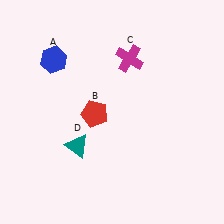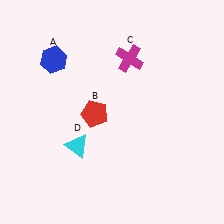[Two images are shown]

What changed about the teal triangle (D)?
In Image 1, D is teal. In Image 2, it changed to cyan.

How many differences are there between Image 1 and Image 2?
There is 1 difference between the two images.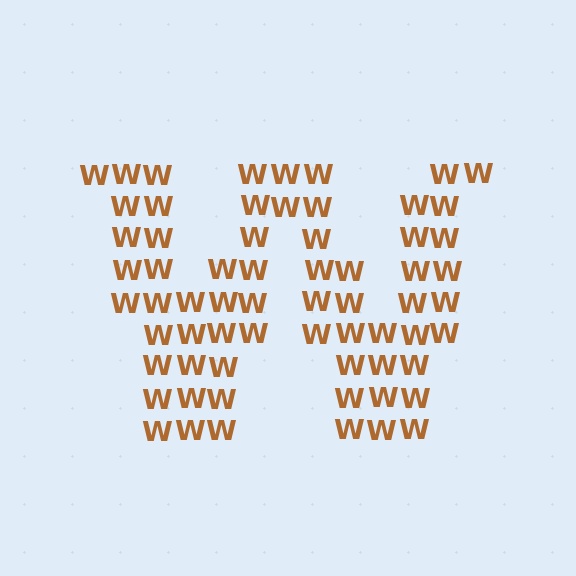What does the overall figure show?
The overall figure shows the letter W.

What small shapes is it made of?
It is made of small letter W's.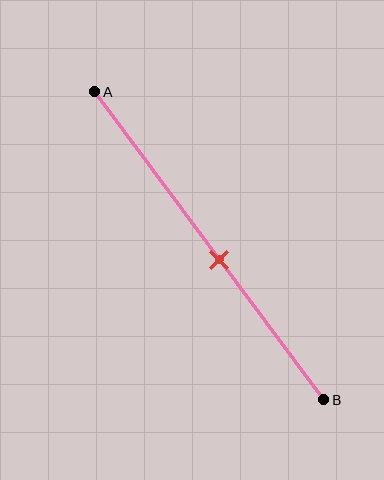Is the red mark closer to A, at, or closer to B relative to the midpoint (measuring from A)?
The red mark is closer to point B than the midpoint of segment AB.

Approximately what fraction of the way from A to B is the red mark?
The red mark is approximately 55% of the way from A to B.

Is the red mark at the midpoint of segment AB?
No, the mark is at about 55% from A, not at the 50% midpoint.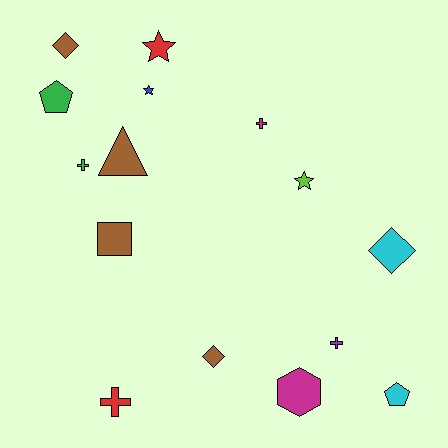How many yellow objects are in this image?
There are no yellow objects.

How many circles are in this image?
There are no circles.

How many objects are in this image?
There are 15 objects.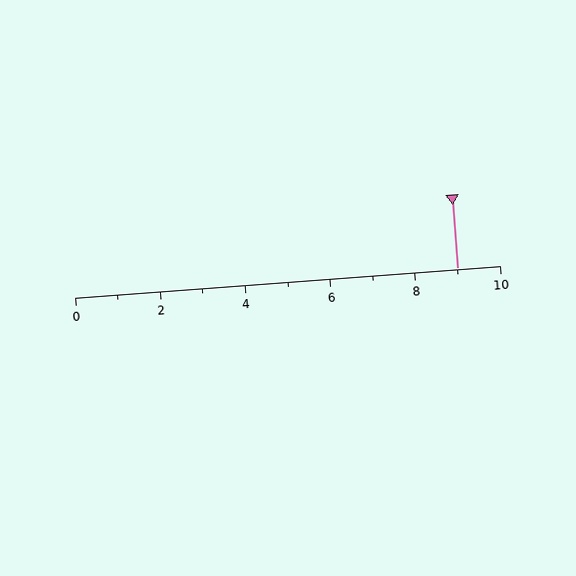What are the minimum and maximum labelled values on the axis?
The axis runs from 0 to 10.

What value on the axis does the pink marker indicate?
The marker indicates approximately 9.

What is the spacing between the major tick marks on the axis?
The major ticks are spaced 2 apart.